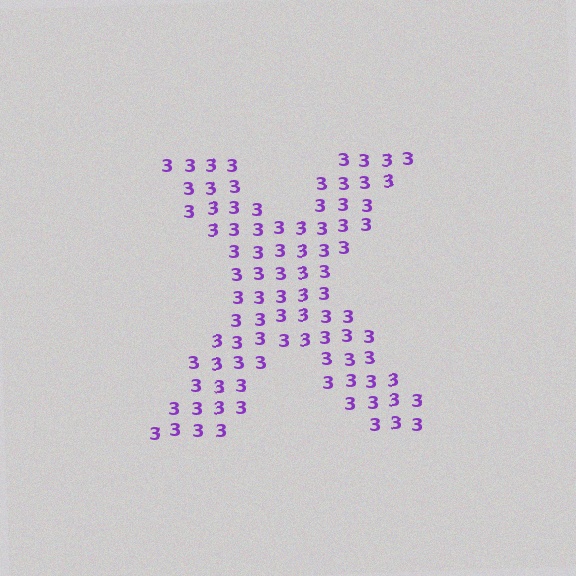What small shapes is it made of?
It is made of small digit 3's.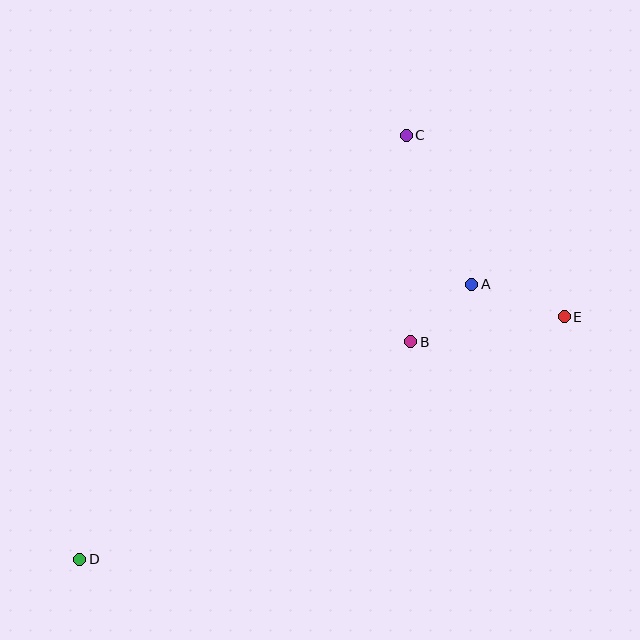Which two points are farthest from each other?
Points D and E are farthest from each other.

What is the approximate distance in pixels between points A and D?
The distance between A and D is approximately 479 pixels.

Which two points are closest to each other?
Points A and B are closest to each other.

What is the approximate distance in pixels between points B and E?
The distance between B and E is approximately 156 pixels.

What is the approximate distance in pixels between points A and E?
The distance between A and E is approximately 98 pixels.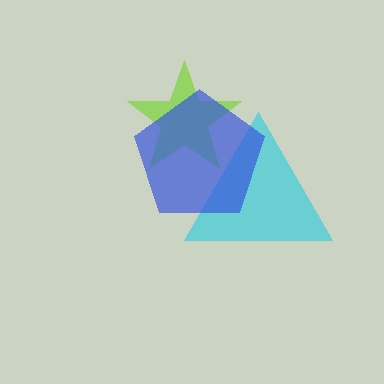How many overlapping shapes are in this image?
There are 3 overlapping shapes in the image.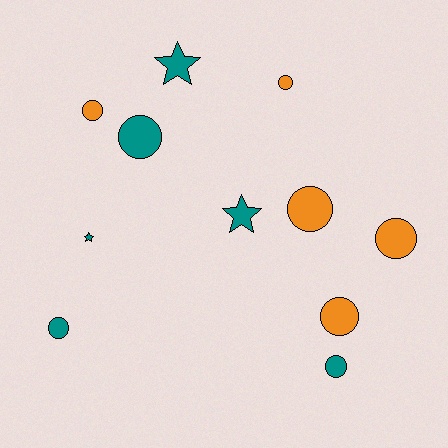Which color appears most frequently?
Teal, with 6 objects.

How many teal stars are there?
There are 3 teal stars.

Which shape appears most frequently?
Circle, with 8 objects.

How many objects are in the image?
There are 11 objects.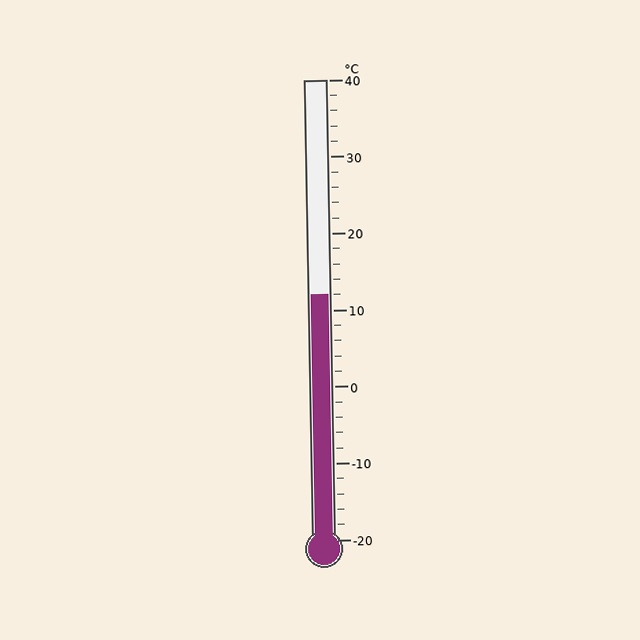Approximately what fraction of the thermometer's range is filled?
The thermometer is filled to approximately 55% of its range.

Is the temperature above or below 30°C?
The temperature is below 30°C.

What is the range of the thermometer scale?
The thermometer scale ranges from -20°C to 40°C.